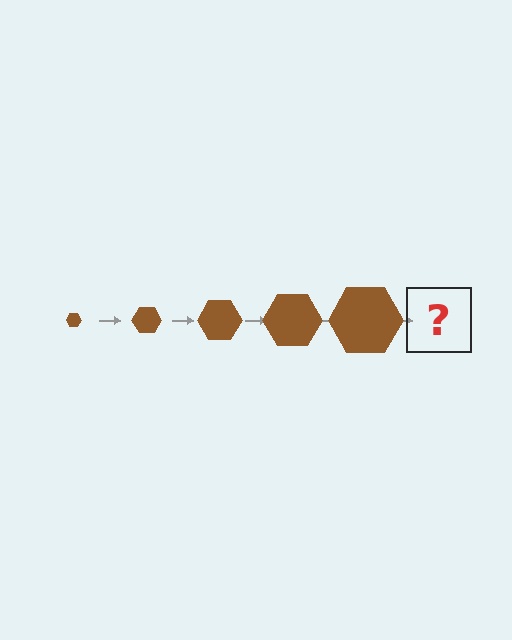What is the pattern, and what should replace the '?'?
The pattern is that the hexagon gets progressively larger each step. The '?' should be a brown hexagon, larger than the previous one.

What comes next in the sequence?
The next element should be a brown hexagon, larger than the previous one.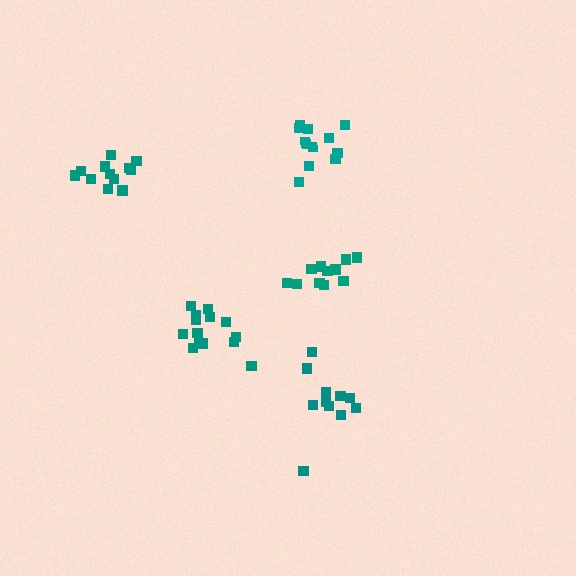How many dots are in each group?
Group 1: 11 dots, Group 2: 14 dots, Group 3: 12 dots, Group 4: 12 dots, Group 5: 12 dots (61 total).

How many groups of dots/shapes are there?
There are 5 groups.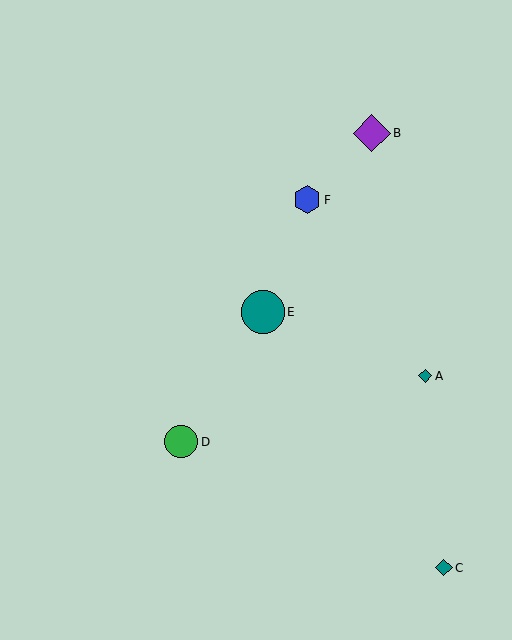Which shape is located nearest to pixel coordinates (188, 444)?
The green circle (labeled D) at (181, 442) is nearest to that location.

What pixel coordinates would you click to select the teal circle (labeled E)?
Click at (263, 312) to select the teal circle E.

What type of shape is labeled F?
Shape F is a blue hexagon.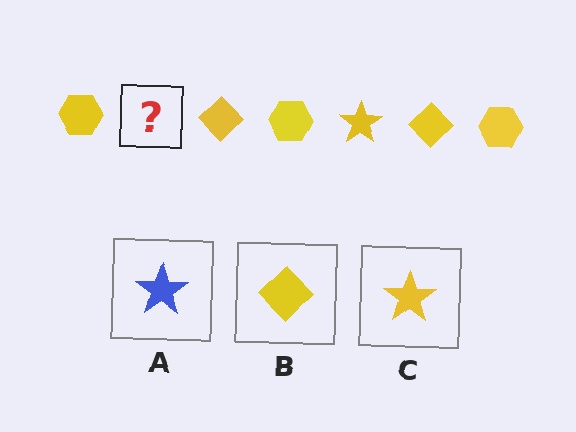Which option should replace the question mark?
Option C.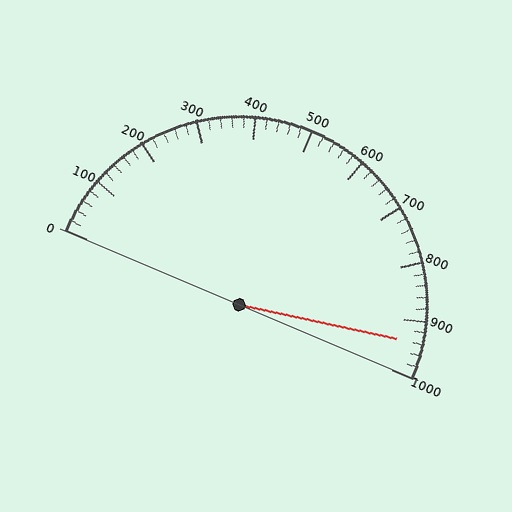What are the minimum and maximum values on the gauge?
The gauge ranges from 0 to 1000.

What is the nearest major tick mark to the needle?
The nearest major tick mark is 900.